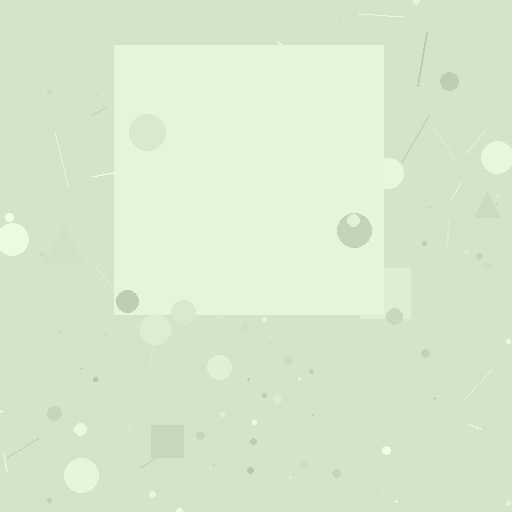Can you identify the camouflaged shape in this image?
The camouflaged shape is a square.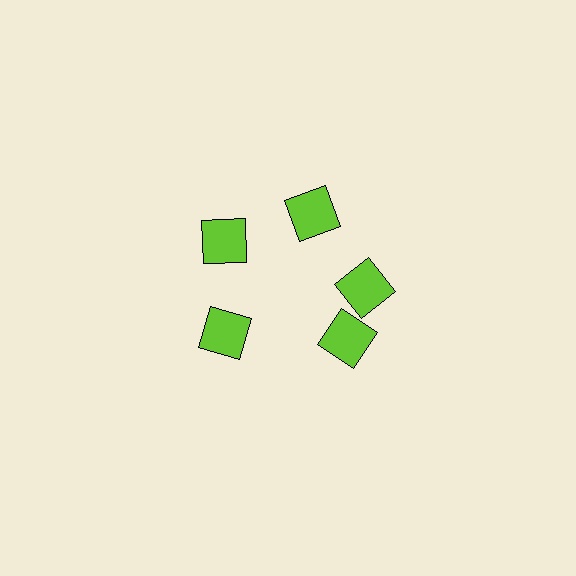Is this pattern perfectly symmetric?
No. The 5 lime squares are arranged in a ring, but one element near the 5 o'clock position is rotated out of alignment along the ring, breaking the 5-fold rotational symmetry.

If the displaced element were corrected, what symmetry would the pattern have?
It would have 5-fold rotational symmetry — the pattern would map onto itself every 72 degrees.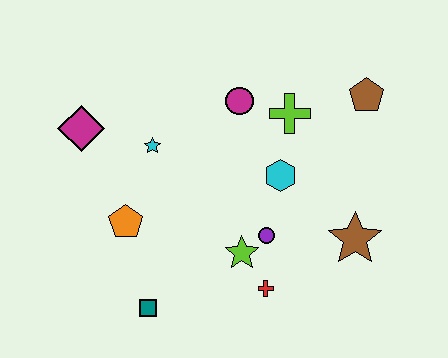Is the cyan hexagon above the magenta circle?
No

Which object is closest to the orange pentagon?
The cyan star is closest to the orange pentagon.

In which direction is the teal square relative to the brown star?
The teal square is to the left of the brown star.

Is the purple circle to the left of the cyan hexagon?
Yes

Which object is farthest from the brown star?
The magenta diamond is farthest from the brown star.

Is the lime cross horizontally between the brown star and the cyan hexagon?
Yes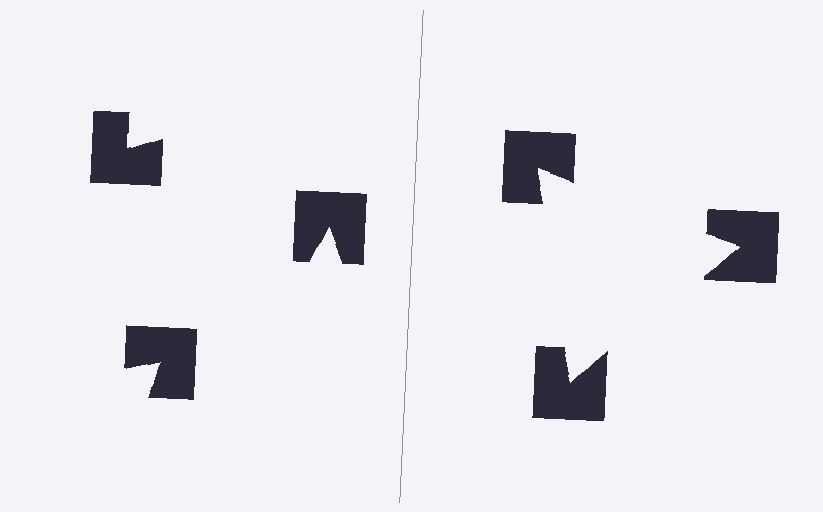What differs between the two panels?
The notched squares are positioned identically on both sides; only the wedge orientations differ. On the right they align to a triangle; on the left they are misaligned.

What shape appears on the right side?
An illusory triangle.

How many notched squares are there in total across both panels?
6 — 3 on each side.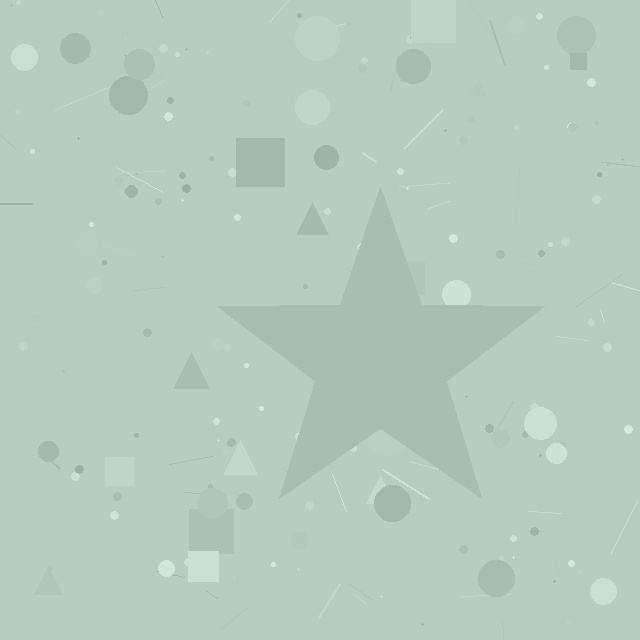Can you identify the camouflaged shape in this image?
The camouflaged shape is a star.